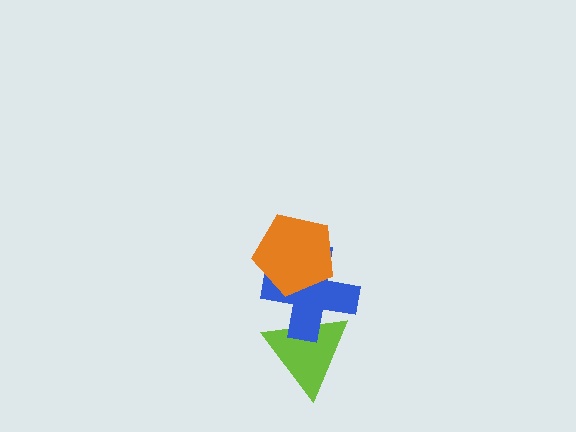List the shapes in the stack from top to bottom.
From top to bottom: the orange pentagon, the blue cross, the lime triangle.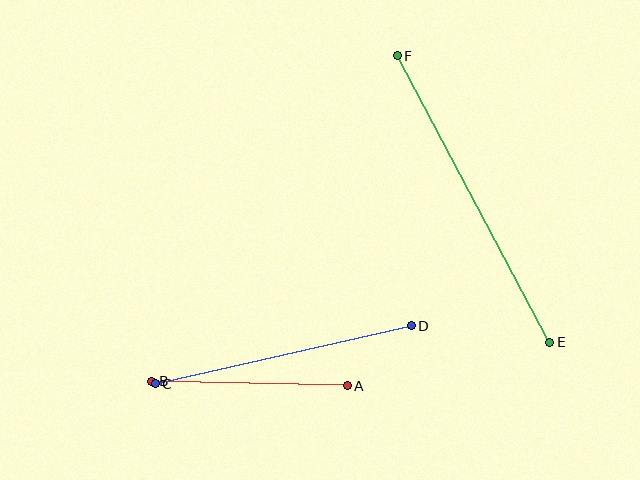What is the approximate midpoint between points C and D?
The midpoint is at approximately (283, 355) pixels.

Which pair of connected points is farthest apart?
Points E and F are farthest apart.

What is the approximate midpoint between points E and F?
The midpoint is at approximately (474, 199) pixels.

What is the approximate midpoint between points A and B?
The midpoint is at approximately (250, 383) pixels.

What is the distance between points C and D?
The distance is approximately 262 pixels.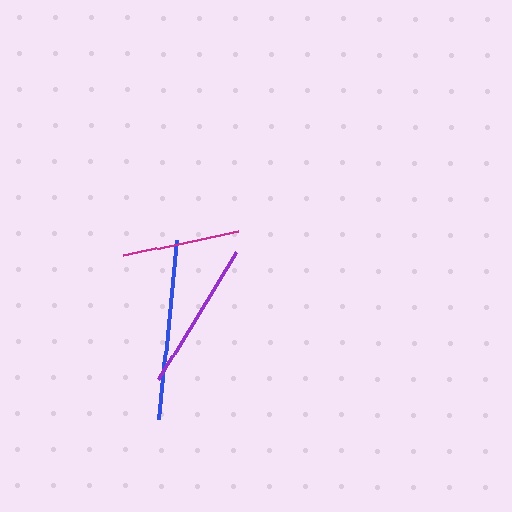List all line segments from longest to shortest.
From longest to shortest: blue, purple, magenta.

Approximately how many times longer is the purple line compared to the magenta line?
The purple line is approximately 1.3 times the length of the magenta line.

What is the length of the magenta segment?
The magenta segment is approximately 117 pixels long.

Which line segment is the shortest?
The magenta line is the shortest at approximately 117 pixels.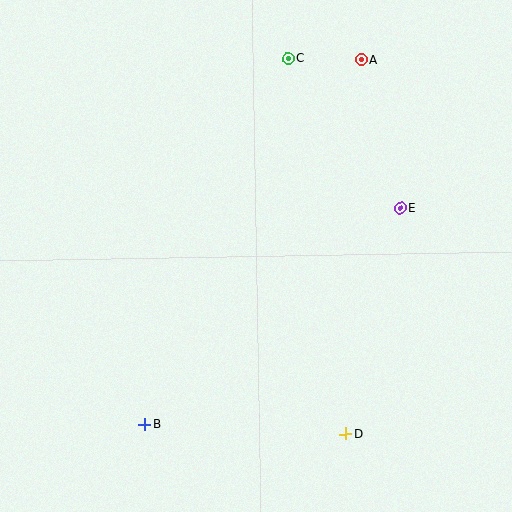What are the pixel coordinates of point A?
Point A is at (361, 60).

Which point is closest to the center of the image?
Point E at (400, 208) is closest to the center.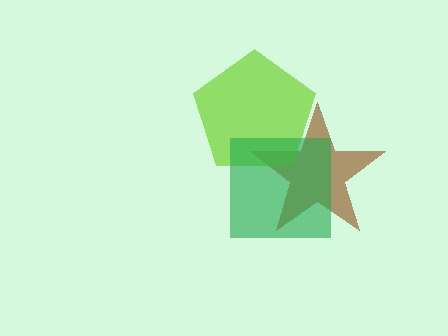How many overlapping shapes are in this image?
There are 3 overlapping shapes in the image.